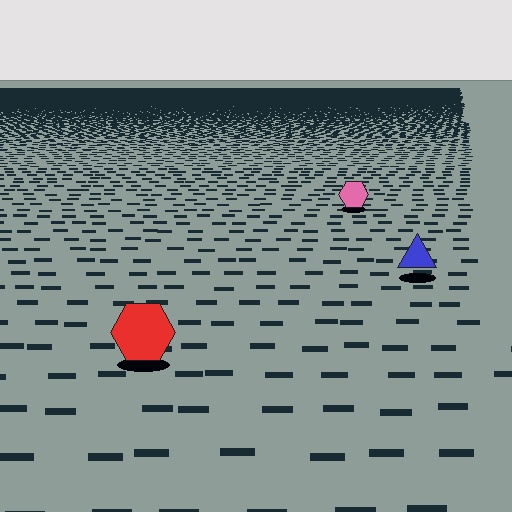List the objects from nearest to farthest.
From nearest to farthest: the red hexagon, the blue triangle, the pink hexagon.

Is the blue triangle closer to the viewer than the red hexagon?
No. The red hexagon is closer — you can tell from the texture gradient: the ground texture is coarser near it.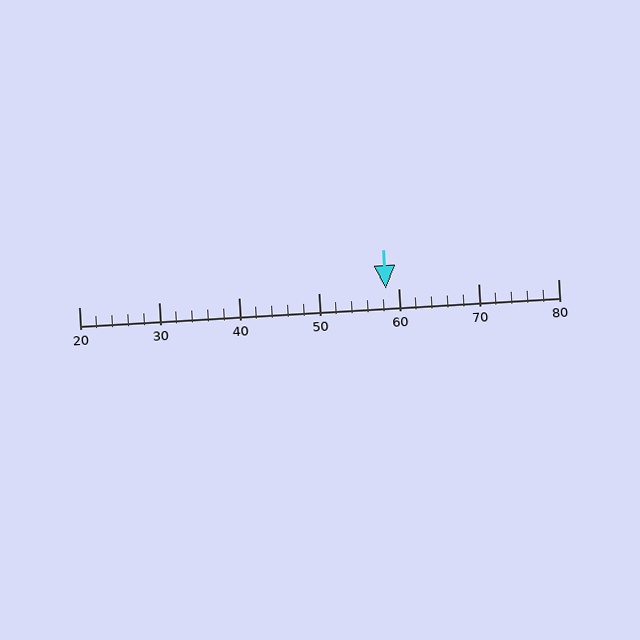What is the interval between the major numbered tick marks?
The major tick marks are spaced 10 units apart.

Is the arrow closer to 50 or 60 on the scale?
The arrow is closer to 60.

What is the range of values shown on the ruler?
The ruler shows values from 20 to 80.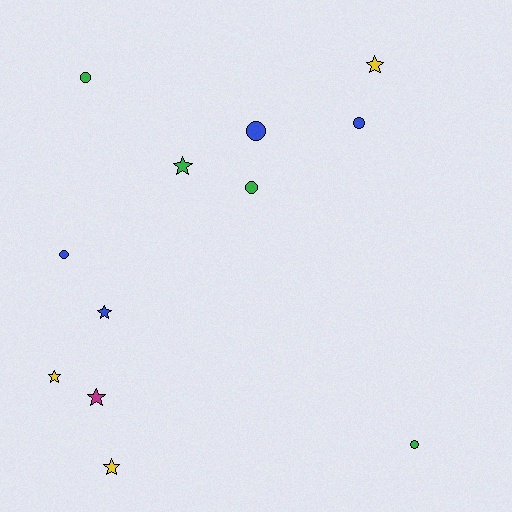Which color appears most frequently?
Blue, with 4 objects.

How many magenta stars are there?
There is 1 magenta star.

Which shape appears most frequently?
Star, with 6 objects.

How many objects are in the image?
There are 12 objects.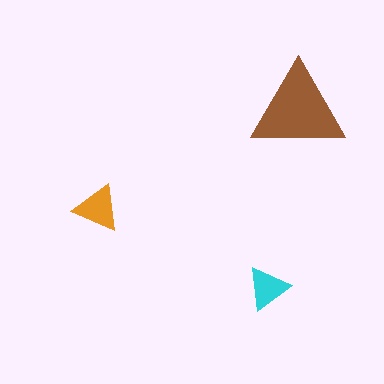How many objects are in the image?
There are 3 objects in the image.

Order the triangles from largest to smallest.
the brown one, the orange one, the cyan one.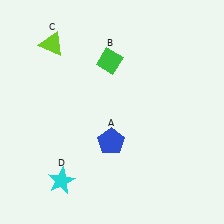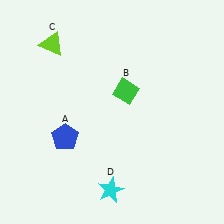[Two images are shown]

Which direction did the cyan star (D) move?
The cyan star (D) moved right.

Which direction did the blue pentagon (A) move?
The blue pentagon (A) moved left.